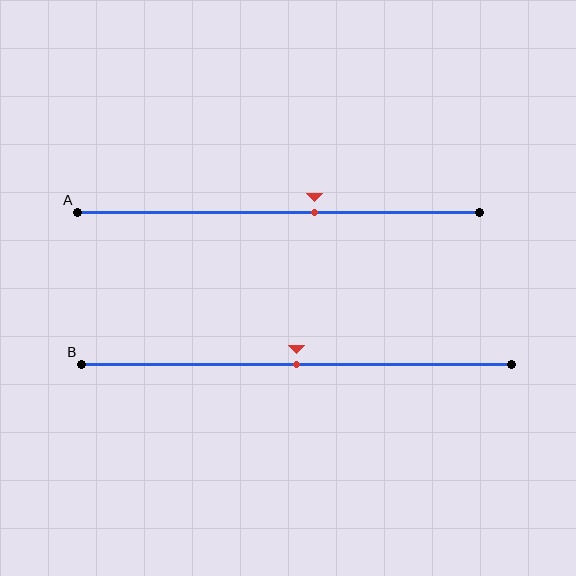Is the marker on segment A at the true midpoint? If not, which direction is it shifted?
No, the marker on segment A is shifted to the right by about 9% of the segment length.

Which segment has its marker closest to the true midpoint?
Segment B has its marker closest to the true midpoint.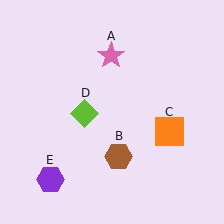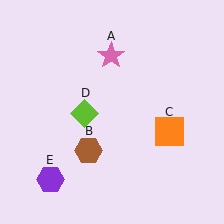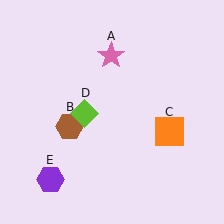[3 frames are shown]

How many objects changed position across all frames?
1 object changed position: brown hexagon (object B).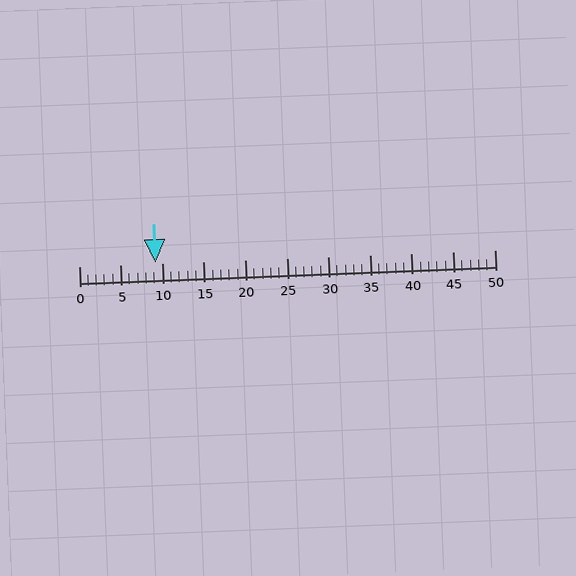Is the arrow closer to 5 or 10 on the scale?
The arrow is closer to 10.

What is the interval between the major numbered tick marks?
The major tick marks are spaced 5 units apart.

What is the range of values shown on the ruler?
The ruler shows values from 0 to 50.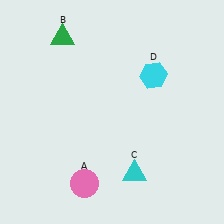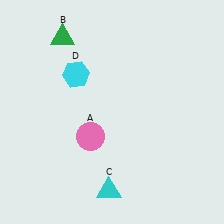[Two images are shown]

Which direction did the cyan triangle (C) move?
The cyan triangle (C) moved left.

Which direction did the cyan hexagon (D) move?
The cyan hexagon (D) moved left.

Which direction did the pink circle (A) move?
The pink circle (A) moved up.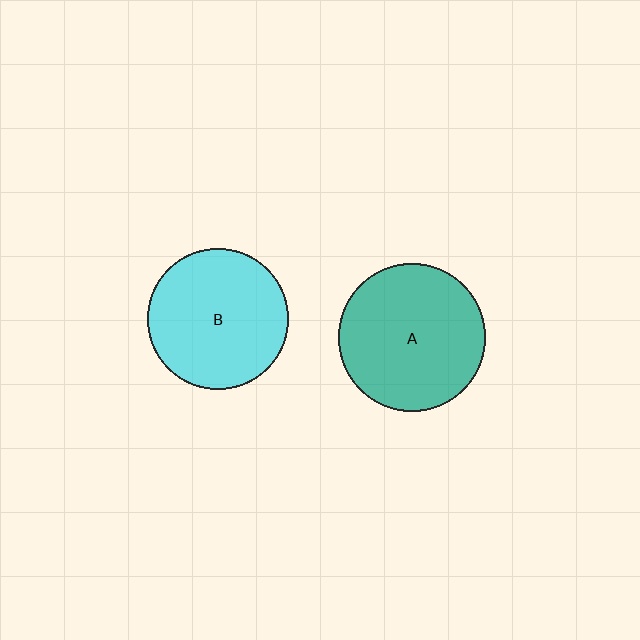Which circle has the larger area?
Circle A (teal).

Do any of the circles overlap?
No, none of the circles overlap.